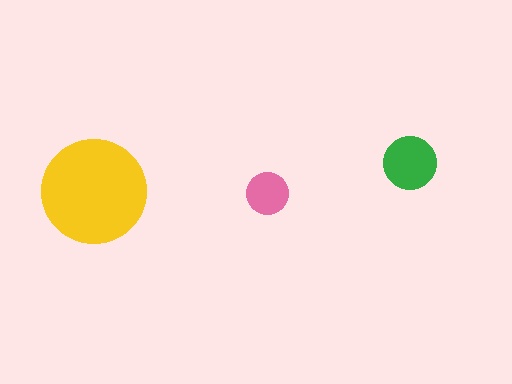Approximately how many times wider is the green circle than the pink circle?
About 1.5 times wider.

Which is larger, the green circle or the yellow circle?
The yellow one.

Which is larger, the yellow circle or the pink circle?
The yellow one.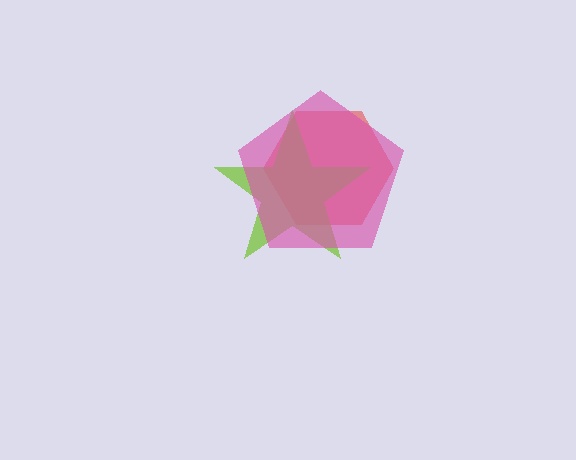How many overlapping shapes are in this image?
There are 3 overlapping shapes in the image.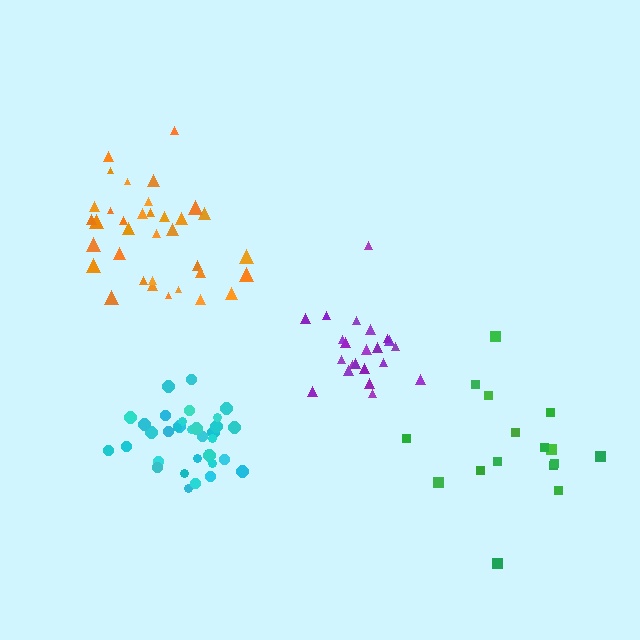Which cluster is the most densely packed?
Cyan.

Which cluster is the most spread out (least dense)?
Green.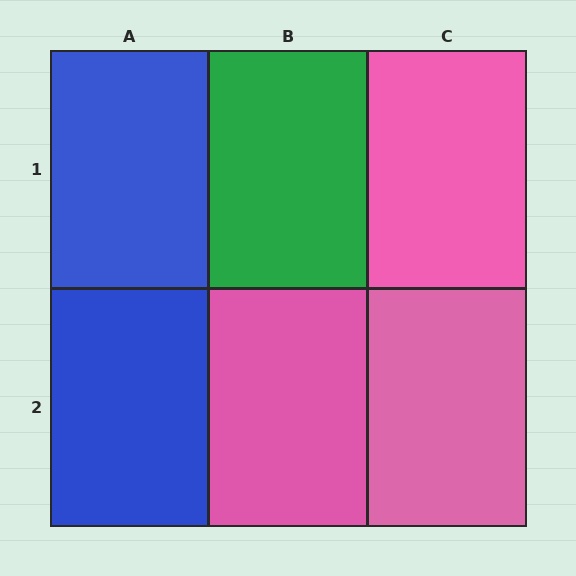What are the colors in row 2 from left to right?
Blue, pink, pink.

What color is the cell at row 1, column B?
Green.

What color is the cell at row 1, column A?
Blue.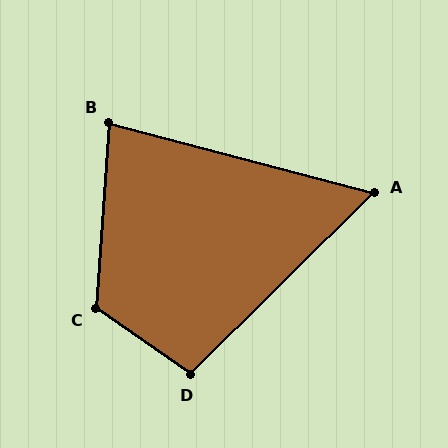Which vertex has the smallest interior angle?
A, at approximately 59 degrees.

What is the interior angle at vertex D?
Approximately 101 degrees (obtuse).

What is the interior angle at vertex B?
Approximately 79 degrees (acute).